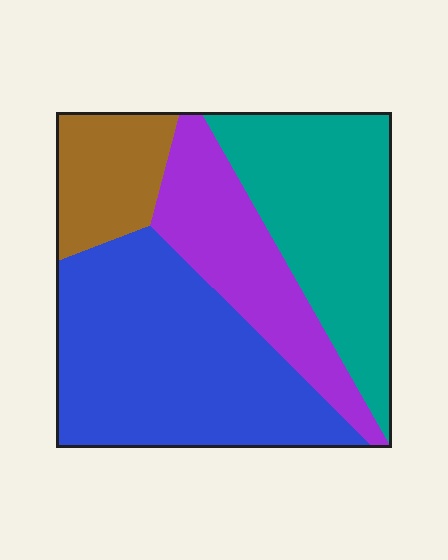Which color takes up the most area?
Blue, at roughly 40%.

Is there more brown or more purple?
Purple.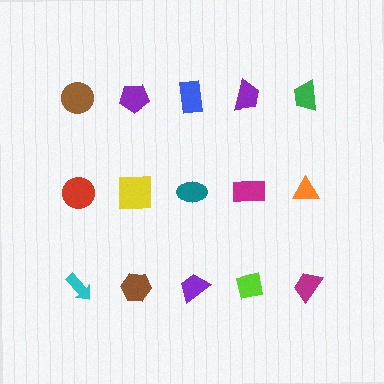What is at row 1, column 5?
A green trapezoid.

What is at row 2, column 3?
A teal ellipse.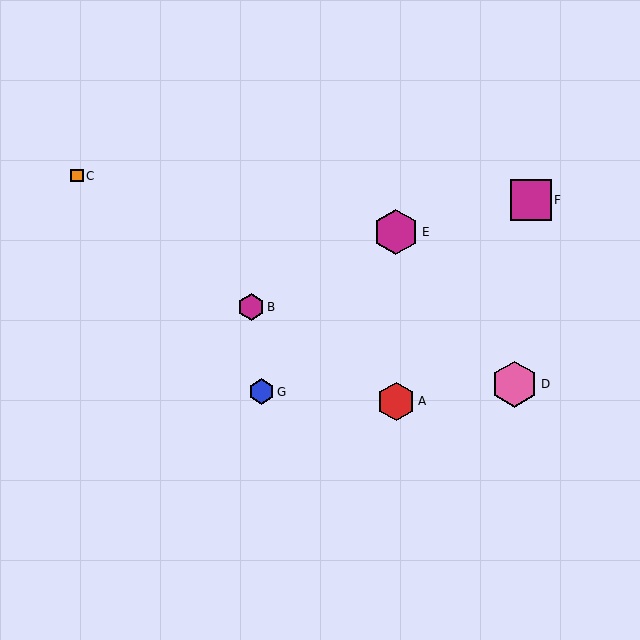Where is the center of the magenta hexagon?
The center of the magenta hexagon is at (251, 307).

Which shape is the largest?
The pink hexagon (labeled D) is the largest.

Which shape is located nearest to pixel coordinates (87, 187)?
The orange square (labeled C) at (77, 176) is nearest to that location.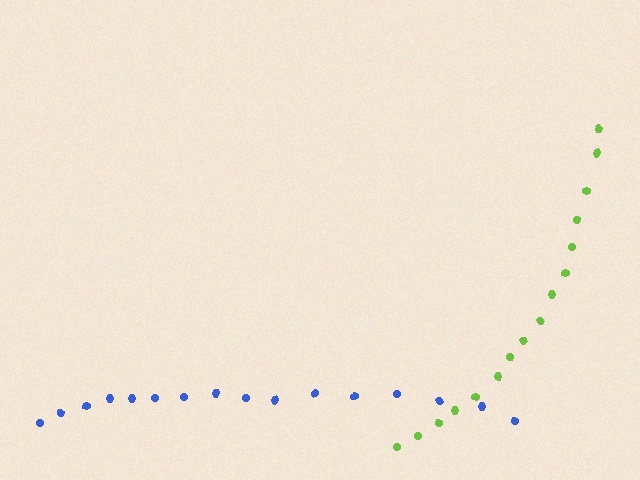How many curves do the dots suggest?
There are 2 distinct paths.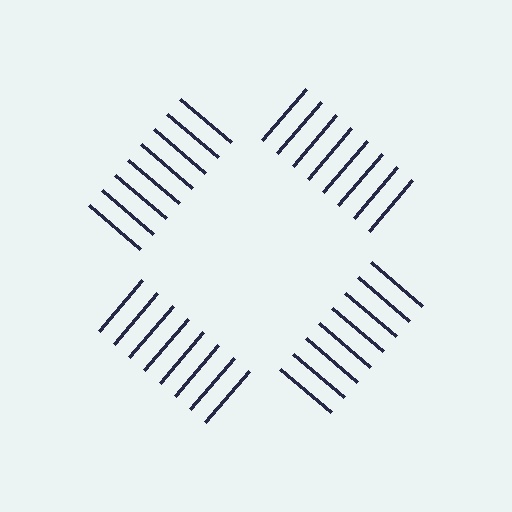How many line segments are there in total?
32 — 8 along each of the 4 edges.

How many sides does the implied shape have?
4 sides — the line-ends trace a square.